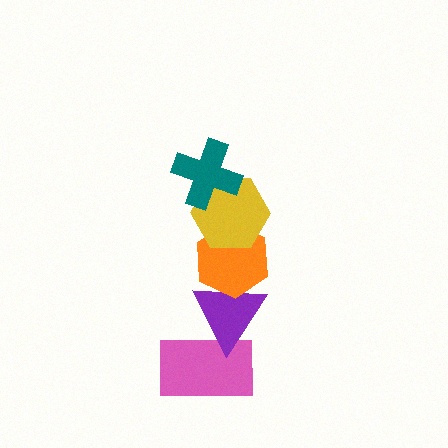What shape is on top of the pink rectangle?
The purple triangle is on top of the pink rectangle.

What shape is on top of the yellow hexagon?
The teal cross is on top of the yellow hexagon.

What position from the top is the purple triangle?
The purple triangle is 4th from the top.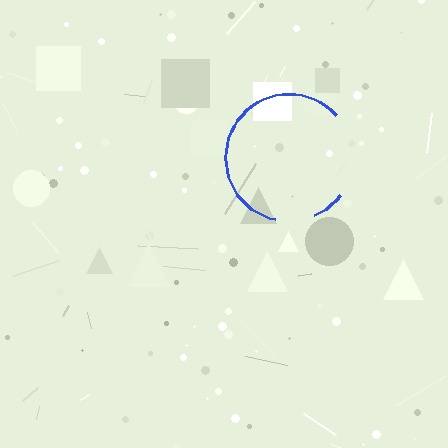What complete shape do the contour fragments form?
The contour fragments form a circle.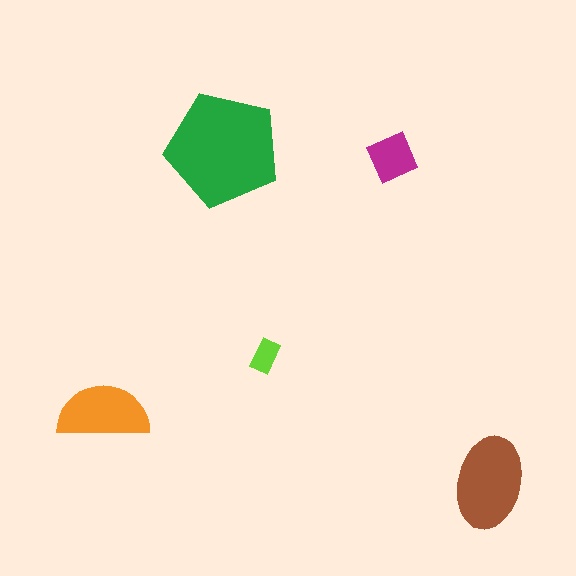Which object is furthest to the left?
The orange semicircle is leftmost.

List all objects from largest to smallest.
The green pentagon, the brown ellipse, the orange semicircle, the magenta diamond, the lime rectangle.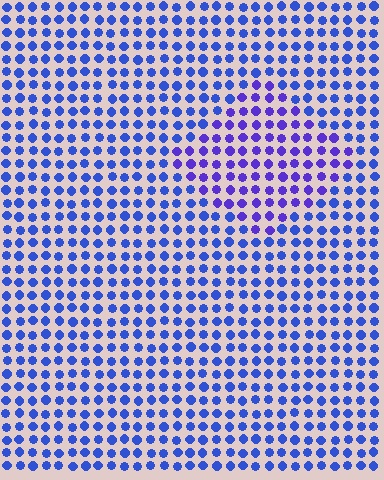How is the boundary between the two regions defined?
The boundary is defined purely by a slight shift in hue (about 28 degrees). Spacing, size, and orientation are identical on both sides.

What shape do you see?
I see a diamond.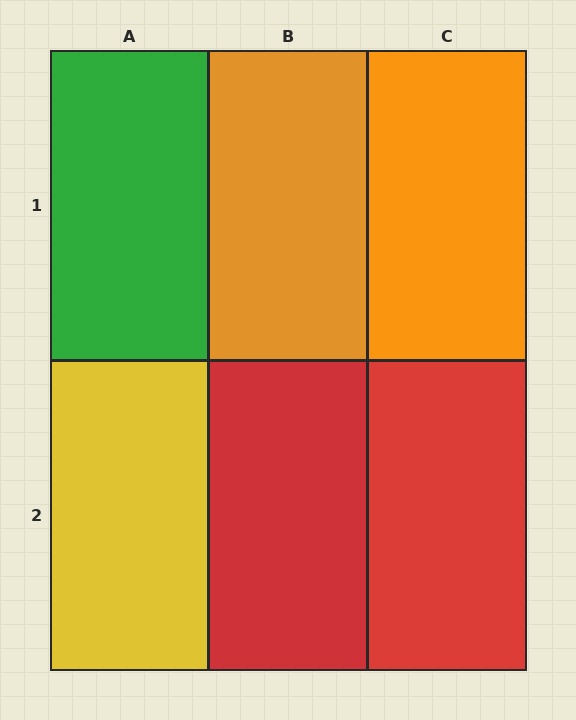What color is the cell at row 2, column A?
Yellow.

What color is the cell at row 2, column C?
Red.